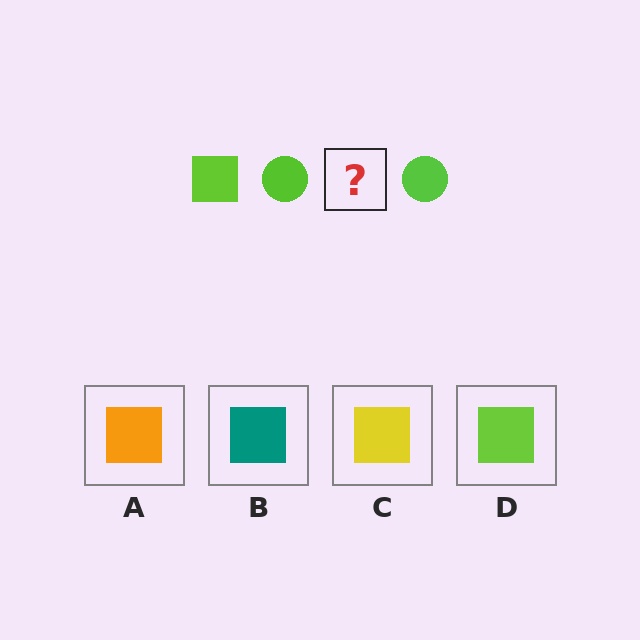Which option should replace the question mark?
Option D.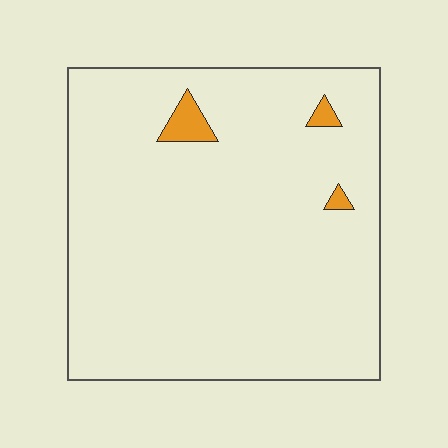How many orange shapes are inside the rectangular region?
3.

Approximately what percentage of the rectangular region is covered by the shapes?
Approximately 5%.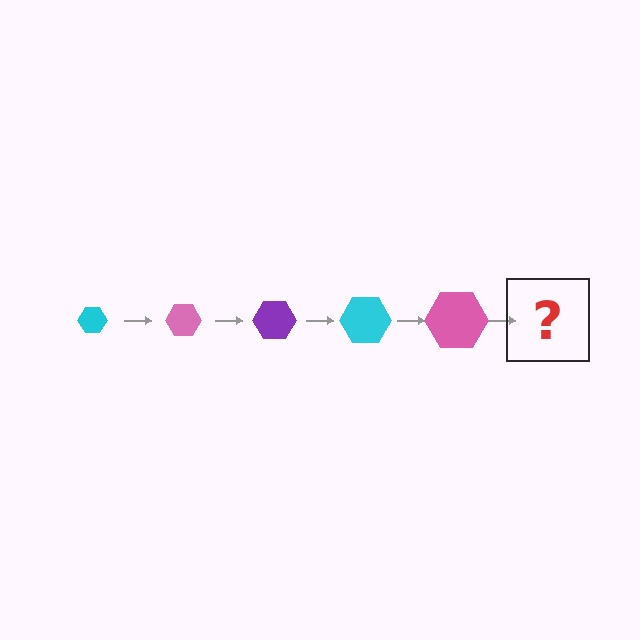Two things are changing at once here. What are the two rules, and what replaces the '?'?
The two rules are that the hexagon grows larger each step and the color cycles through cyan, pink, and purple. The '?' should be a purple hexagon, larger than the previous one.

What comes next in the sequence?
The next element should be a purple hexagon, larger than the previous one.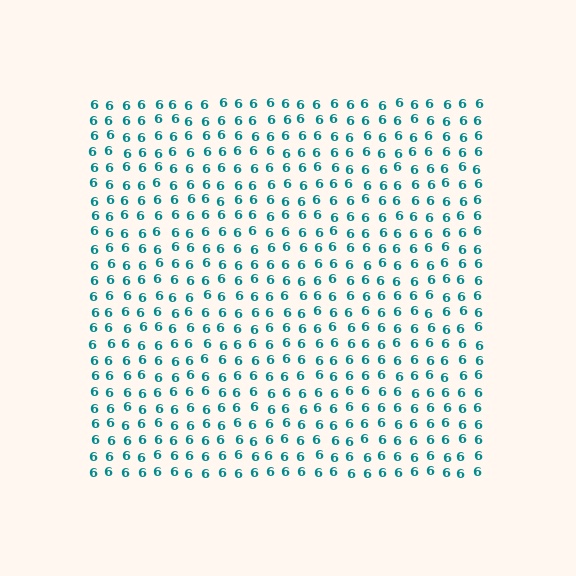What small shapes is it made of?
It is made of small digit 6's.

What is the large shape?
The large shape is a square.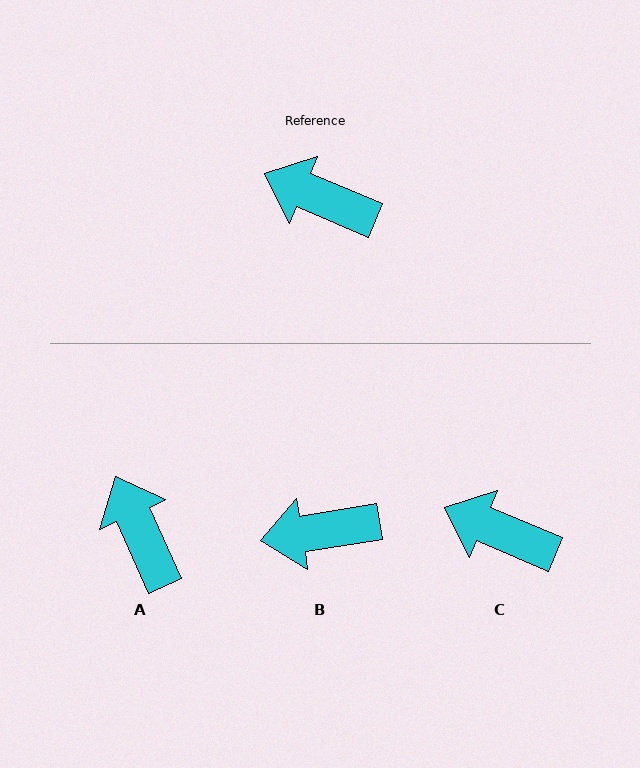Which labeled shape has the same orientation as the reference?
C.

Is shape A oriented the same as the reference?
No, it is off by about 43 degrees.